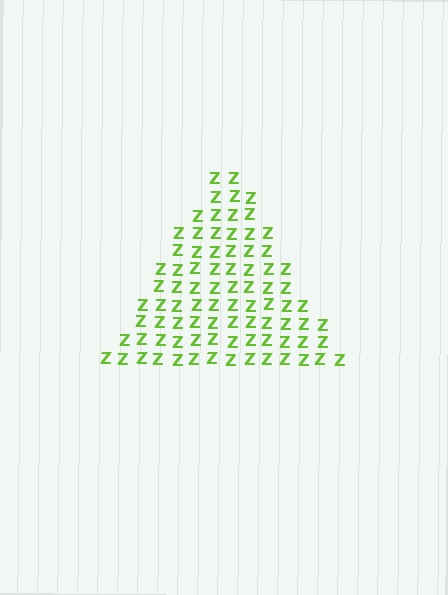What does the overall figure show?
The overall figure shows a triangle.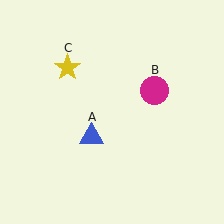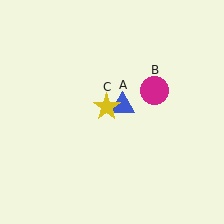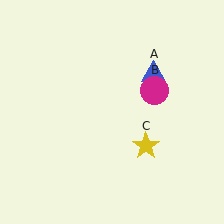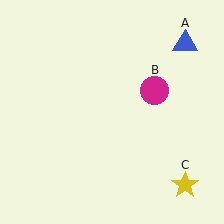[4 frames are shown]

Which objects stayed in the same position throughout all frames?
Magenta circle (object B) remained stationary.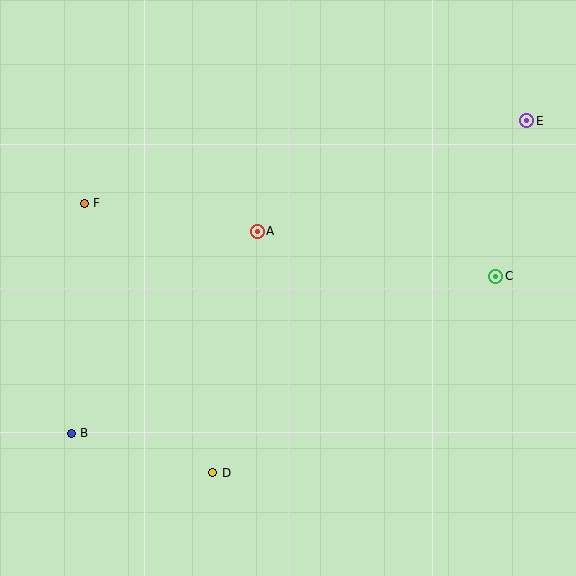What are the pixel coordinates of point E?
Point E is at (527, 121).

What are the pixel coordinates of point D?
Point D is at (213, 473).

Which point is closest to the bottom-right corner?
Point C is closest to the bottom-right corner.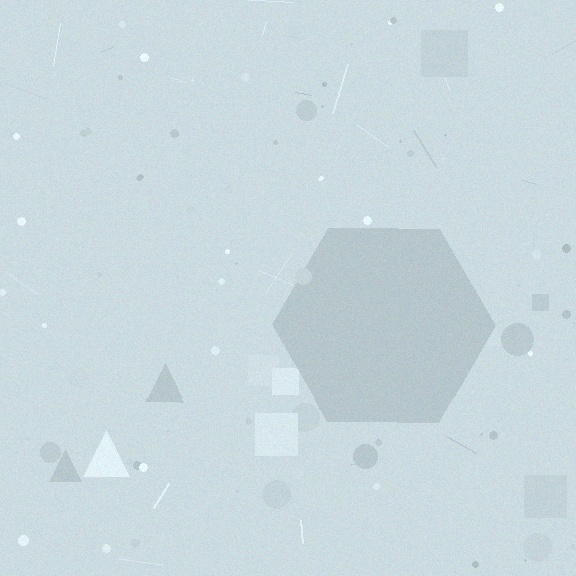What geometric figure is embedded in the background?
A hexagon is embedded in the background.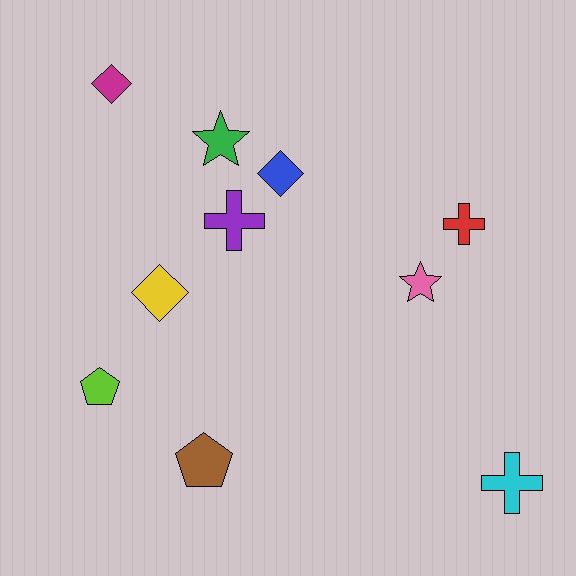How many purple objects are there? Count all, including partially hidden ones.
There is 1 purple object.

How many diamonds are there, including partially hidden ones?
There are 3 diamonds.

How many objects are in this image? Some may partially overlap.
There are 10 objects.